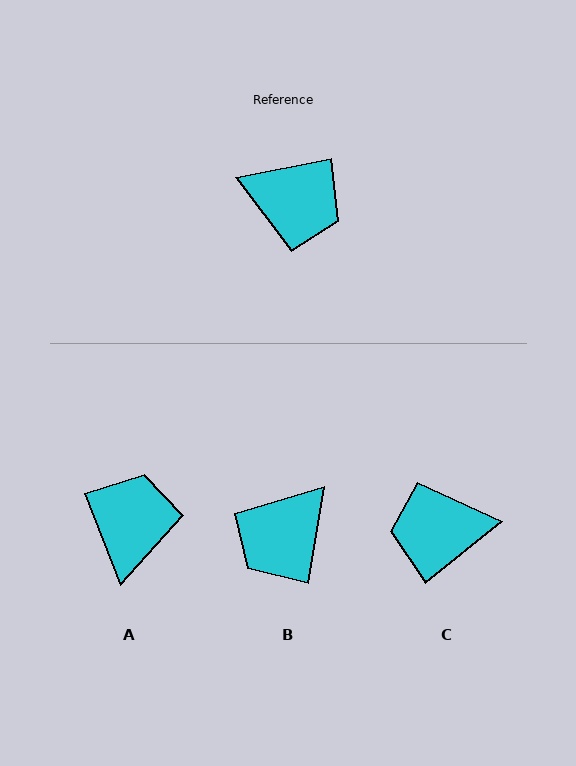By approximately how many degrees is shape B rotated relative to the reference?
Approximately 110 degrees clockwise.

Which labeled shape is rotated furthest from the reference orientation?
C, about 152 degrees away.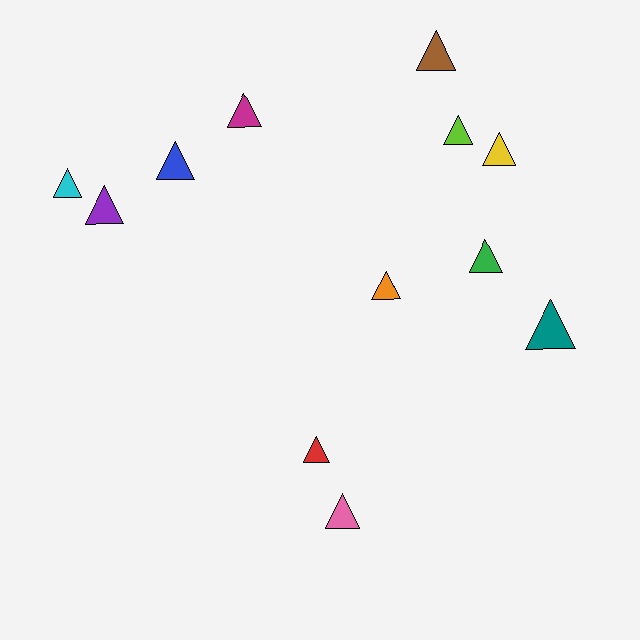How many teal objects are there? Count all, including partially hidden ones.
There is 1 teal object.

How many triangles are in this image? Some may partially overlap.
There are 12 triangles.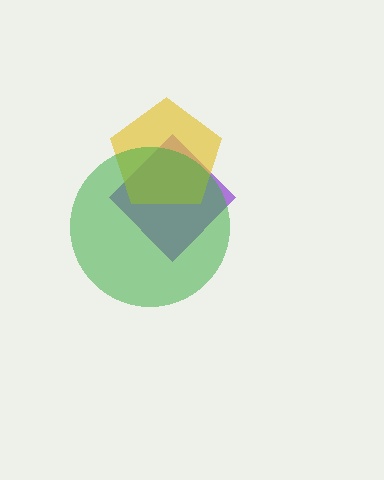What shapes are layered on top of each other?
The layered shapes are: a purple diamond, a yellow pentagon, a green circle.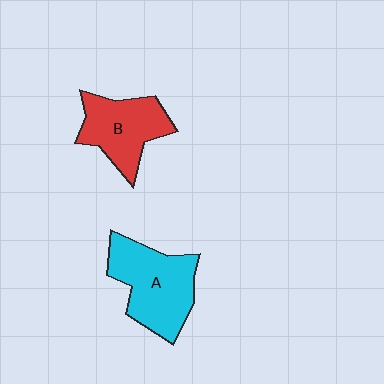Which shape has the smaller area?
Shape B (red).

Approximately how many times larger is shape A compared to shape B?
Approximately 1.2 times.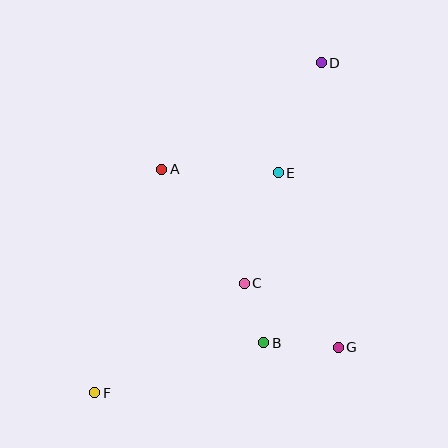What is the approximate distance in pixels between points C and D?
The distance between C and D is approximately 234 pixels.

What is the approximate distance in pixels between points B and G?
The distance between B and G is approximately 75 pixels.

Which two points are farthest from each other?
Points D and F are farthest from each other.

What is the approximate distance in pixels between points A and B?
The distance between A and B is approximately 201 pixels.